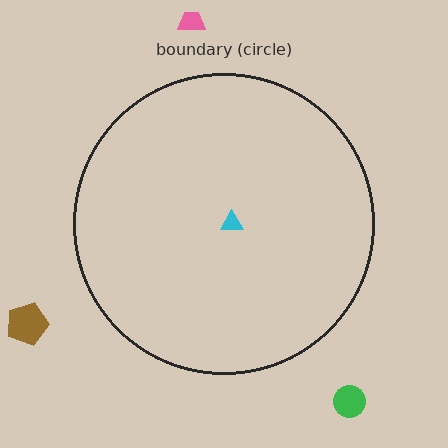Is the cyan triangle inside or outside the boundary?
Inside.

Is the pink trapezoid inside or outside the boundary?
Outside.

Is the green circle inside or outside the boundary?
Outside.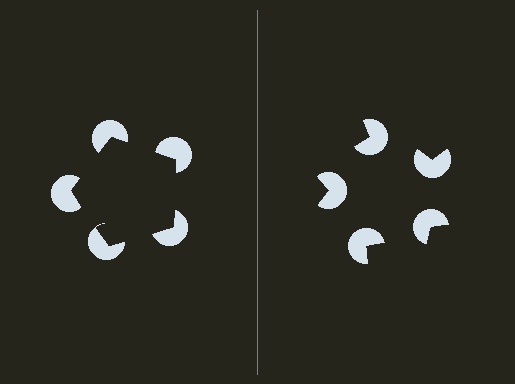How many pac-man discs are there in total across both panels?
10 — 5 on each side.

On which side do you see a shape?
An illusory pentagon appears on the left side. On the right side the wedge cuts are rotated, so no coherent shape forms.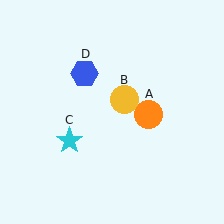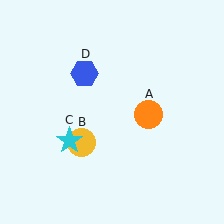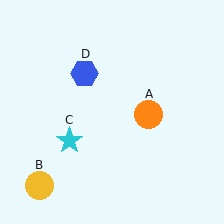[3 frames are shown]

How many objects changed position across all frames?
1 object changed position: yellow circle (object B).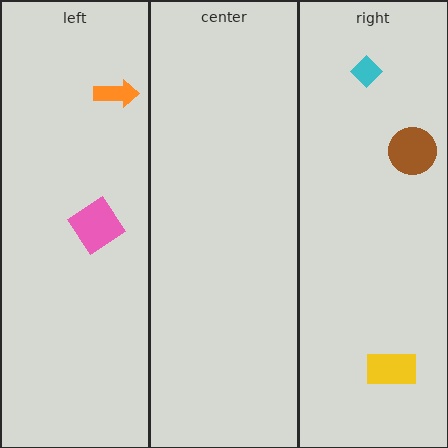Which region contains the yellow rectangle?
The right region.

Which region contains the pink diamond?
The left region.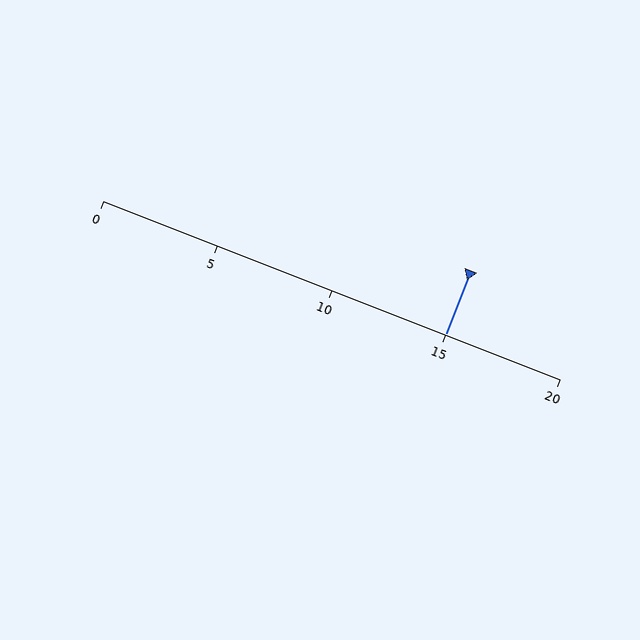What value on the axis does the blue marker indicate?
The marker indicates approximately 15.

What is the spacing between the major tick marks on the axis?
The major ticks are spaced 5 apart.